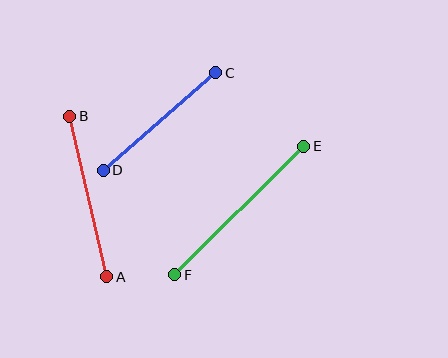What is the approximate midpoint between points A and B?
The midpoint is at approximately (88, 196) pixels.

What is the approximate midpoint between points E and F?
The midpoint is at approximately (239, 210) pixels.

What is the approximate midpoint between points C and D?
The midpoint is at approximately (160, 121) pixels.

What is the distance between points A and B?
The distance is approximately 165 pixels.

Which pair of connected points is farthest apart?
Points E and F are farthest apart.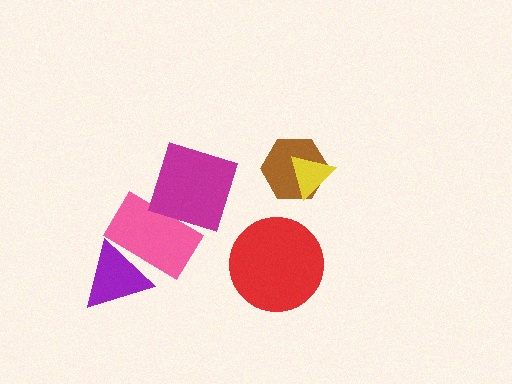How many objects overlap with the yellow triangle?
1 object overlaps with the yellow triangle.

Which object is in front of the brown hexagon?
The yellow triangle is in front of the brown hexagon.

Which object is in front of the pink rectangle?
The magenta square is in front of the pink rectangle.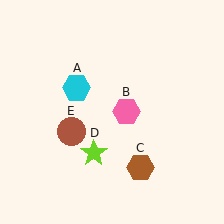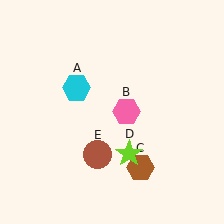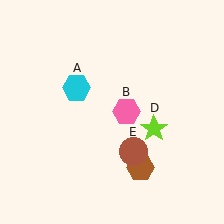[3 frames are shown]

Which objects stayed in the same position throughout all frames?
Cyan hexagon (object A) and pink hexagon (object B) and brown hexagon (object C) remained stationary.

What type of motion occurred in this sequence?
The lime star (object D), brown circle (object E) rotated counterclockwise around the center of the scene.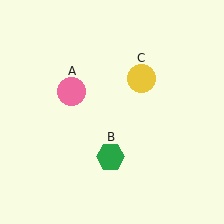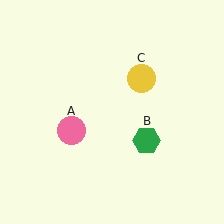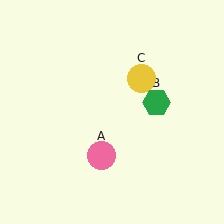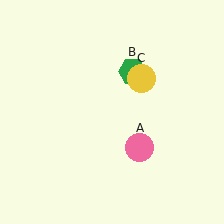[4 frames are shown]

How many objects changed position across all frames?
2 objects changed position: pink circle (object A), green hexagon (object B).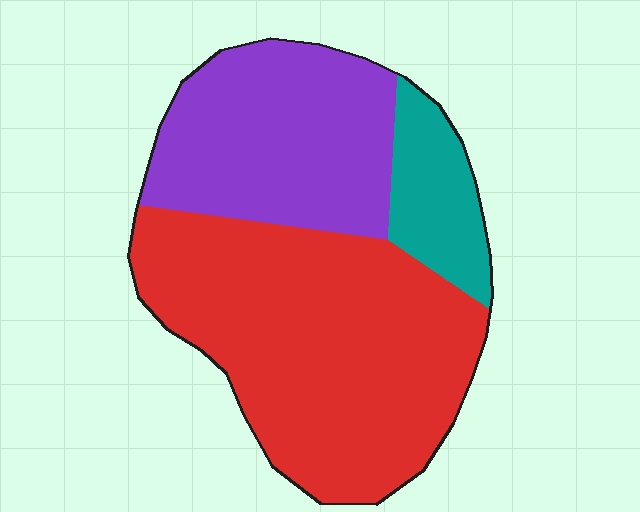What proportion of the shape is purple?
Purple covers around 35% of the shape.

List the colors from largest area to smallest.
From largest to smallest: red, purple, teal.